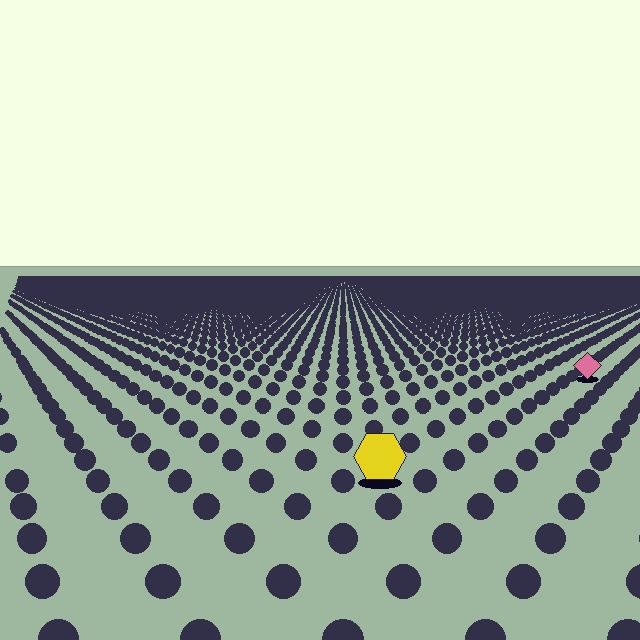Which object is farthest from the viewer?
The pink diamond is farthest from the viewer. It appears smaller and the ground texture around it is denser.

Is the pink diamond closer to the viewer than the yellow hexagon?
No. The yellow hexagon is closer — you can tell from the texture gradient: the ground texture is coarser near it.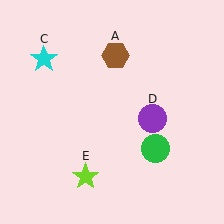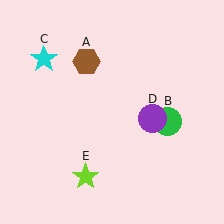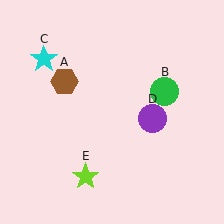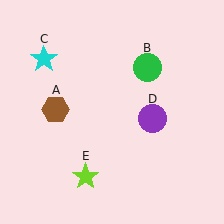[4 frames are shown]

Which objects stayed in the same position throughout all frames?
Cyan star (object C) and purple circle (object D) and lime star (object E) remained stationary.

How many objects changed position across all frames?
2 objects changed position: brown hexagon (object A), green circle (object B).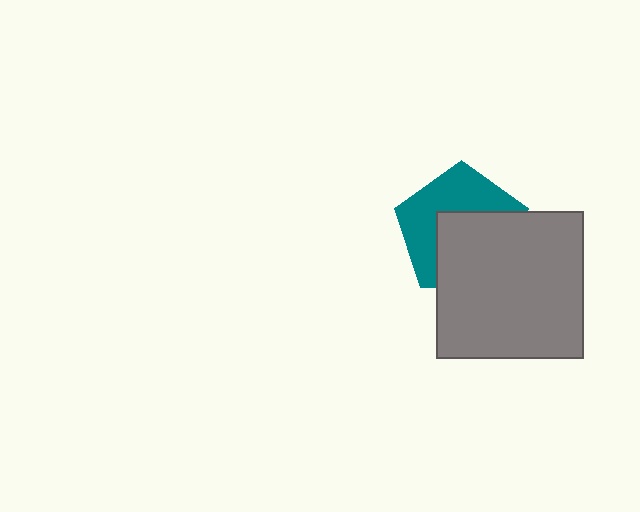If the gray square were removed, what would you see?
You would see the complete teal pentagon.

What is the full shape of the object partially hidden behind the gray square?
The partially hidden object is a teal pentagon.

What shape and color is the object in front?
The object in front is a gray square.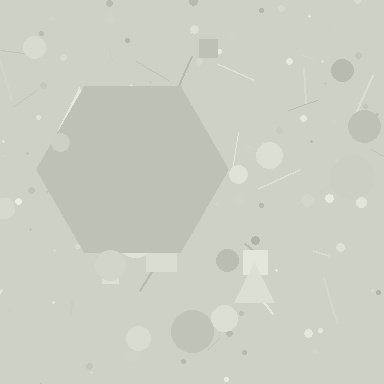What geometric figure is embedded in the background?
A hexagon is embedded in the background.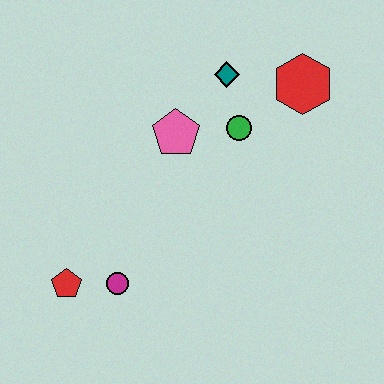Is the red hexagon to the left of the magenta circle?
No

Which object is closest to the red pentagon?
The magenta circle is closest to the red pentagon.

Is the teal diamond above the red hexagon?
Yes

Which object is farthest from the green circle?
The red pentagon is farthest from the green circle.